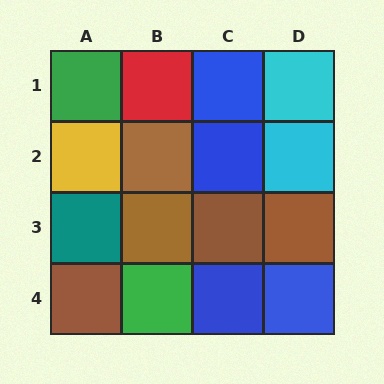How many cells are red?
1 cell is red.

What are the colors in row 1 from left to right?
Green, red, blue, cyan.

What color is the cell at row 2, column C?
Blue.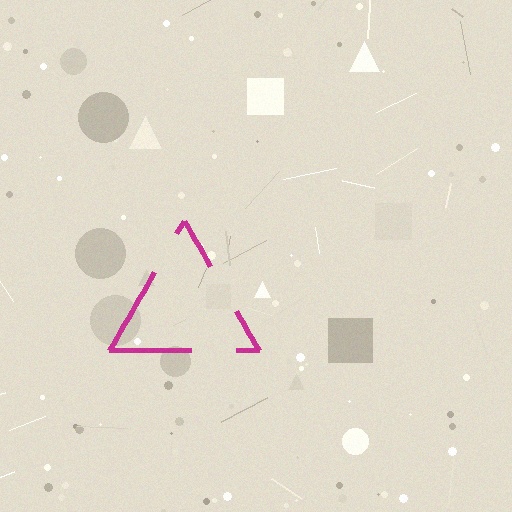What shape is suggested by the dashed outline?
The dashed outline suggests a triangle.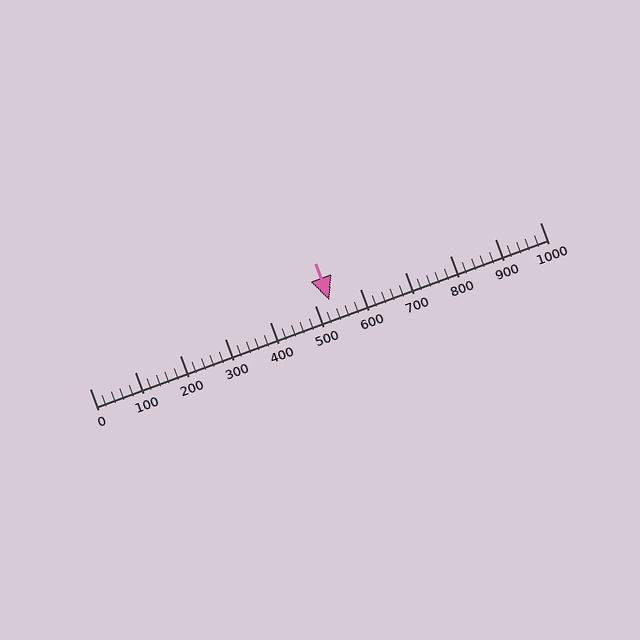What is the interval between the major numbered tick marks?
The major tick marks are spaced 100 units apart.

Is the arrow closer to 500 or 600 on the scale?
The arrow is closer to 500.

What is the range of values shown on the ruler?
The ruler shows values from 0 to 1000.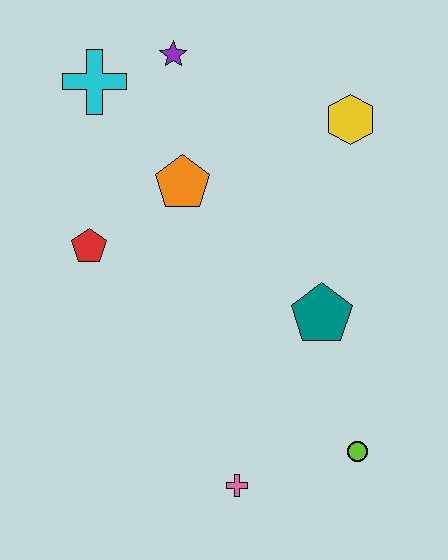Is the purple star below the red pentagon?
No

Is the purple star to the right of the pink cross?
No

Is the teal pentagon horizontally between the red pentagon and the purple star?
No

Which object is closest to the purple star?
The cyan cross is closest to the purple star.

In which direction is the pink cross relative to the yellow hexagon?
The pink cross is below the yellow hexagon.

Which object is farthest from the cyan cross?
The lime circle is farthest from the cyan cross.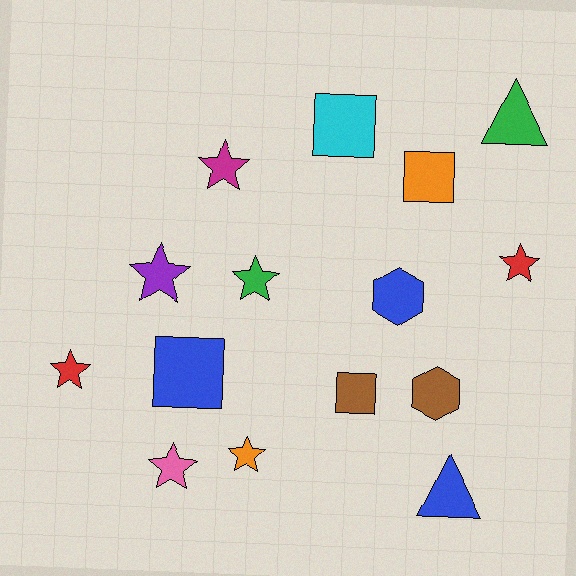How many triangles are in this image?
There are 2 triangles.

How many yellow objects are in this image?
There are no yellow objects.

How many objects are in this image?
There are 15 objects.